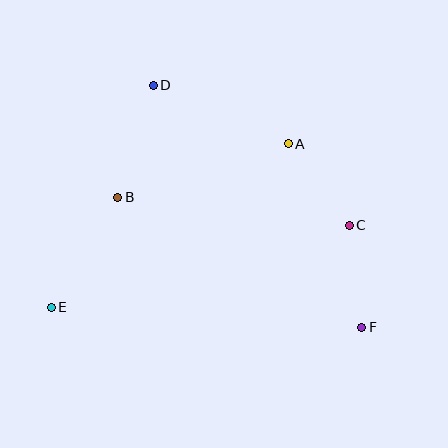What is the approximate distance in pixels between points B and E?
The distance between B and E is approximately 129 pixels.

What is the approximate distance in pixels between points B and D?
The distance between B and D is approximately 118 pixels.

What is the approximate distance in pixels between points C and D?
The distance between C and D is approximately 241 pixels.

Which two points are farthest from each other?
Points D and F are farthest from each other.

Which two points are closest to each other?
Points A and C are closest to each other.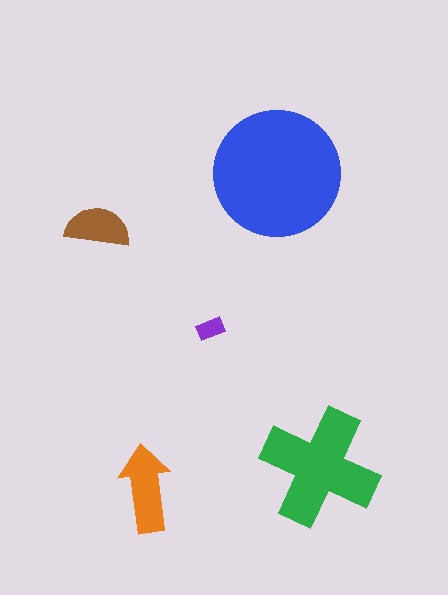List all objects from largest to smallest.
The blue circle, the green cross, the orange arrow, the brown semicircle, the purple rectangle.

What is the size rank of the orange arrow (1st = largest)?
3rd.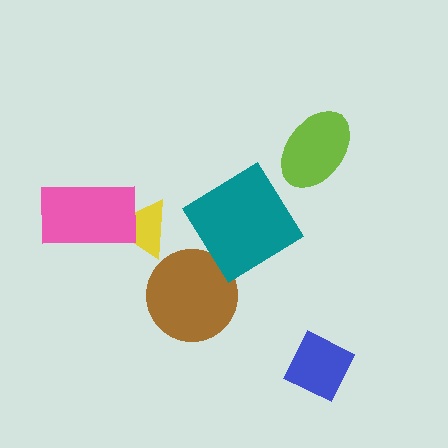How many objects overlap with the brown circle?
0 objects overlap with the brown circle.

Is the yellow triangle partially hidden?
Yes, it is partially covered by another shape.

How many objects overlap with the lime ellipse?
0 objects overlap with the lime ellipse.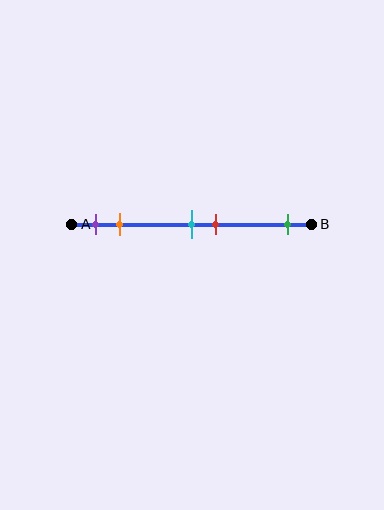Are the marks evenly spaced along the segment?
No, the marks are not evenly spaced.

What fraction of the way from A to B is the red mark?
The red mark is approximately 60% (0.6) of the way from A to B.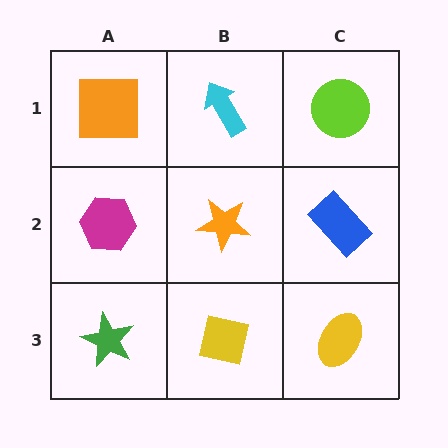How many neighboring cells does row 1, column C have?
2.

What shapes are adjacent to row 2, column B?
A cyan arrow (row 1, column B), a yellow square (row 3, column B), a magenta hexagon (row 2, column A), a blue rectangle (row 2, column C).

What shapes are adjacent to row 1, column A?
A magenta hexagon (row 2, column A), a cyan arrow (row 1, column B).